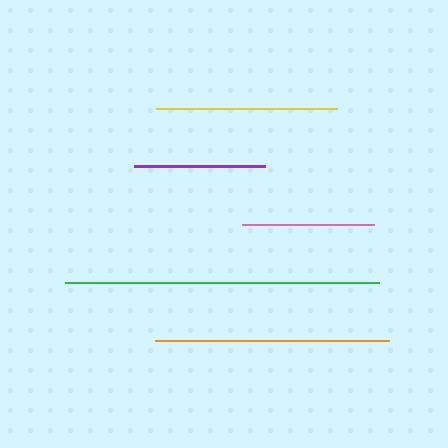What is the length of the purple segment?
The purple segment is approximately 131 pixels long.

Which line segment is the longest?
The green line is the longest at approximately 313 pixels.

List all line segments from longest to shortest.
From longest to shortest: green, orange, yellow, pink, purple.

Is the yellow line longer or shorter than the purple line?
The yellow line is longer than the purple line.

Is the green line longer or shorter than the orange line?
The green line is longer than the orange line.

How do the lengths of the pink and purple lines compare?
The pink and purple lines are approximately the same length.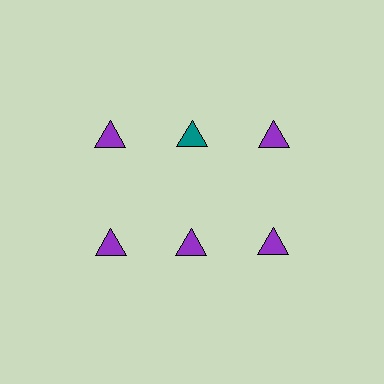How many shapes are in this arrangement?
There are 6 shapes arranged in a grid pattern.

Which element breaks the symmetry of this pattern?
The teal triangle in the top row, second from left column breaks the symmetry. All other shapes are purple triangles.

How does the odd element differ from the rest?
It has a different color: teal instead of purple.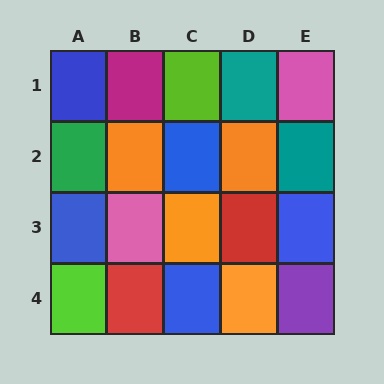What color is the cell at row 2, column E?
Teal.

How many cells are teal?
2 cells are teal.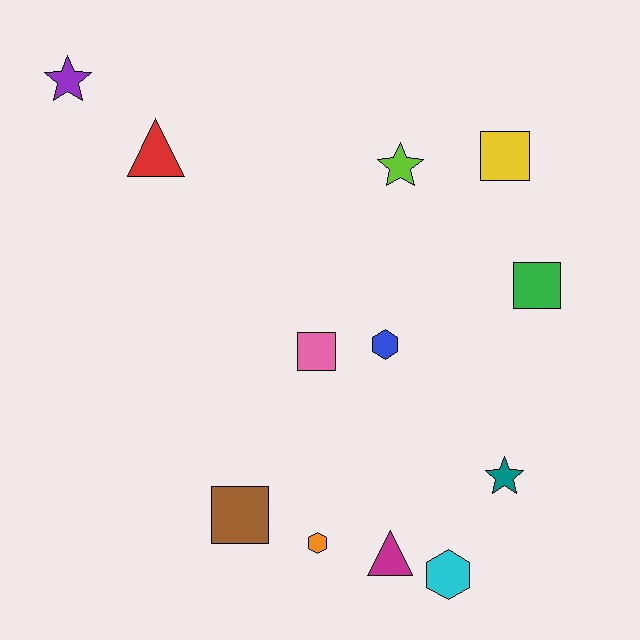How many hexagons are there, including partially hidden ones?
There are 3 hexagons.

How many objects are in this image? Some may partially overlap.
There are 12 objects.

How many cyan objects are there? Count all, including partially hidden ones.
There is 1 cyan object.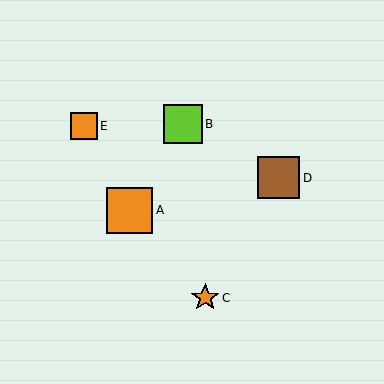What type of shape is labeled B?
Shape B is a lime square.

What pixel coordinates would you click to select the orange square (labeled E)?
Click at (84, 126) to select the orange square E.